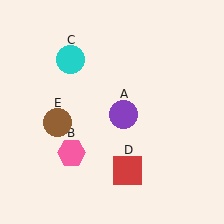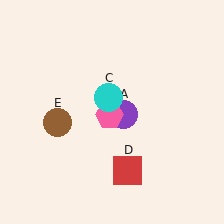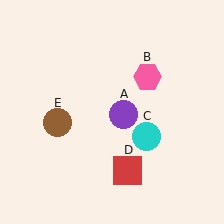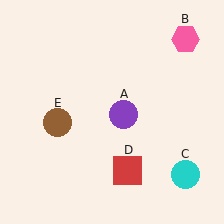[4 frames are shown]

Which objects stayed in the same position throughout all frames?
Purple circle (object A) and red square (object D) and brown circle (object E) remained stationary.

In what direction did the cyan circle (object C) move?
The cyan circle (object C) moved down and to the right.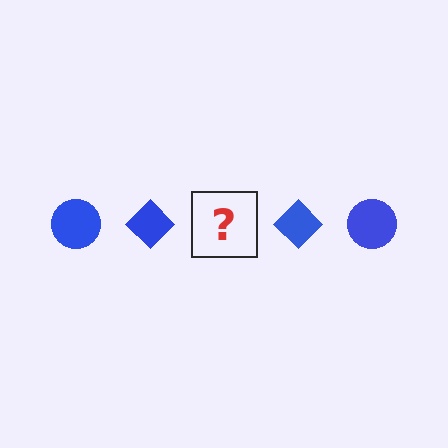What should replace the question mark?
The question mark should be replaced with a blue circle.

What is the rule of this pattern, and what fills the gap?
The rule is that the pattern cycles through circle, diamond shapes in blue. The gap should be filled with a blue circle.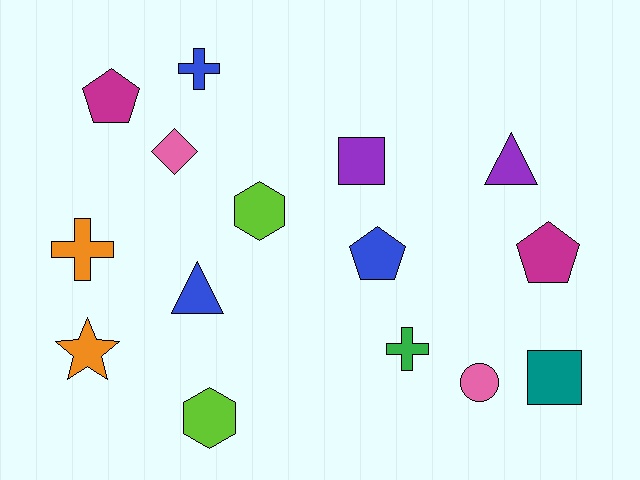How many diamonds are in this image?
There is 1 diamond.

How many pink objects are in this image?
There are 2 pink objects.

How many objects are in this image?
There are 15 objects.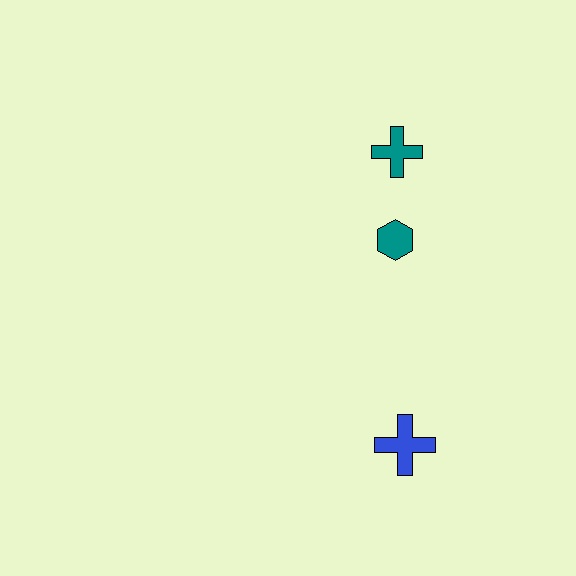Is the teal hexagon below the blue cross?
No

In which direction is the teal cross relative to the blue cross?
The teal cross is above the blue cross.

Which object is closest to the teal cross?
The teal hexagon is closest to the teal cross.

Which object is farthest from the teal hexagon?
The blue cross is farthest from the teal hexagon.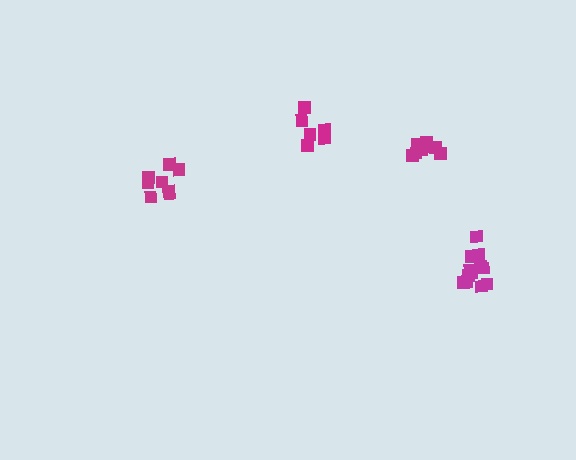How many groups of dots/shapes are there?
There are 4 groups.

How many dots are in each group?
Group 1: 6 dots, Group 2: 8 dots, Group 3: 9 dots, Group 4: 12 dots (35 total).